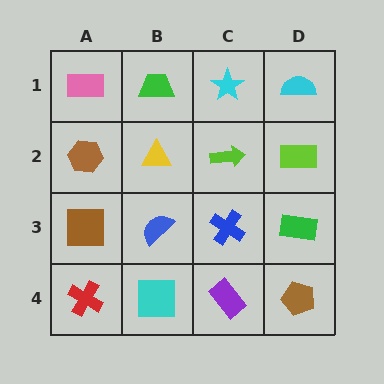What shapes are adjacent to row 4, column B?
A blue semicircle (row 3, column B), a red cross (row 4, column A), a purple rectangle (row 4, column C).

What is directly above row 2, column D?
A cyan semicircle.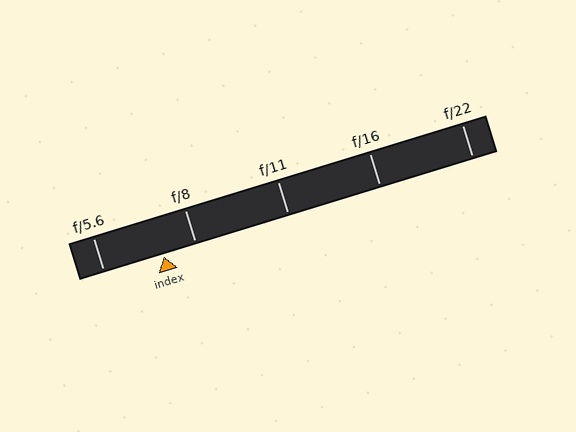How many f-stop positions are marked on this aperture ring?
There are 5 f-stop positions marked.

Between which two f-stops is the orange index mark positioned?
The index mark is between f/5.6 and f/8.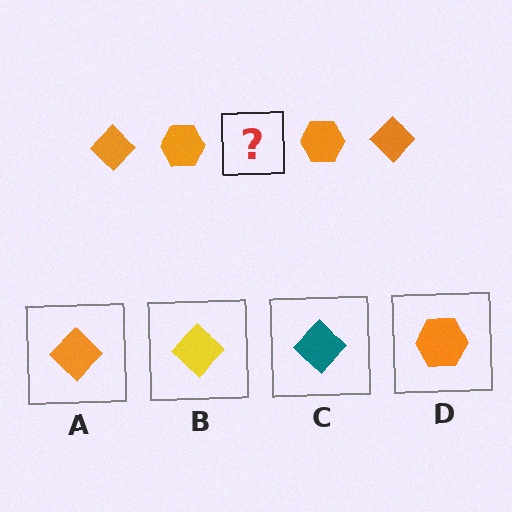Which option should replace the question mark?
Option A.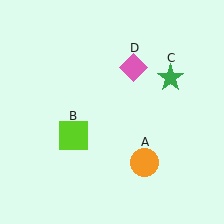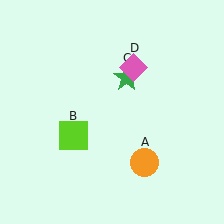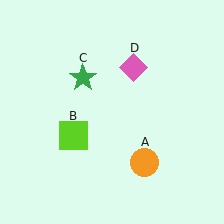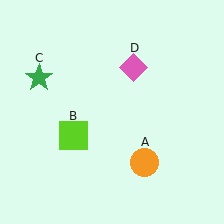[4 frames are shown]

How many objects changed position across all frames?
1 object changed position: green star (object C).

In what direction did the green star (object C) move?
The green star (object C) moved left.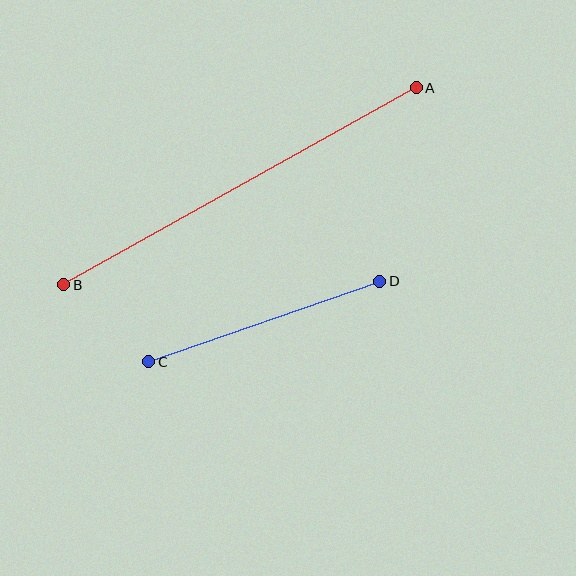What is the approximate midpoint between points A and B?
The midpoint is at approximately (240, 186) pixels.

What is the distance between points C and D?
The distance is approximately 245 pixels.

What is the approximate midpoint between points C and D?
The midpoint is at approximately (264, 322) pixels.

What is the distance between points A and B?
The distance is approximately 404 pixels.